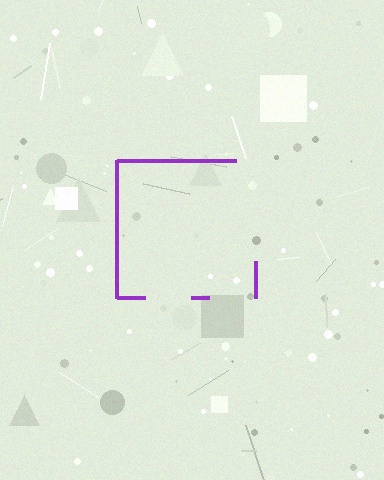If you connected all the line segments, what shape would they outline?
They would outline a square.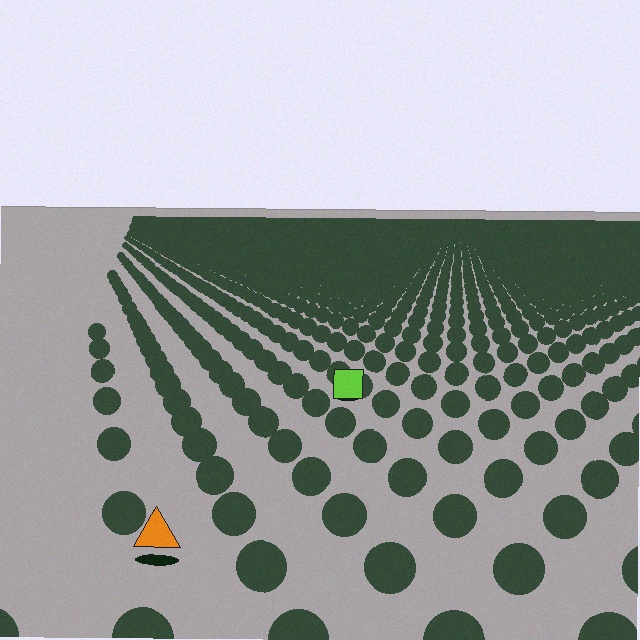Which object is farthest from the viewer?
The lime square is farthest from the viewer. It appears smaller and the ground texture around it is denser.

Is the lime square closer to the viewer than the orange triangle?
No. The orange triangle is closer — you can tell from the texture gradient: the ground texture is coarser near it.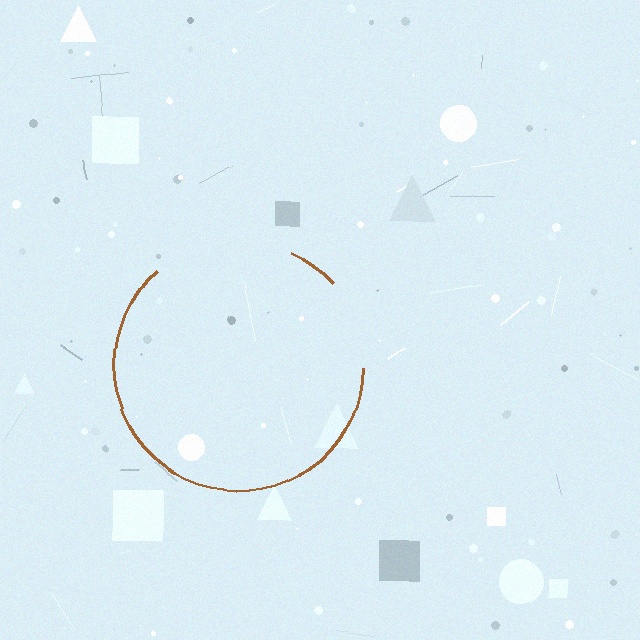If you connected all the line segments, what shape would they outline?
They would outline a circle.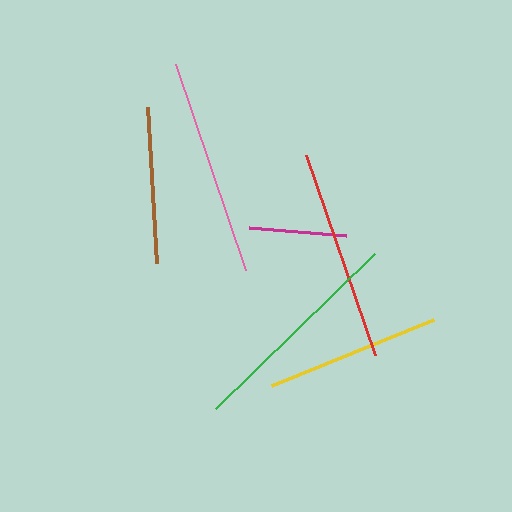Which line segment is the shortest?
The magenta line is the shortest at approximately 97 pixels.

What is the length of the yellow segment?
The yellow segment is approximately 175 pixels long.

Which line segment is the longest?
The green line is the longest at approximately 222 pixels.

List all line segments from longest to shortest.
From longest to shortest: green, pink, red, yellow, brown, magenta.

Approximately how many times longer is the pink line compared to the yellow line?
The pink line is approximately 1.2 times the length of the yellow line.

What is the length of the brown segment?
The brown segment is approximately 156 pixels long.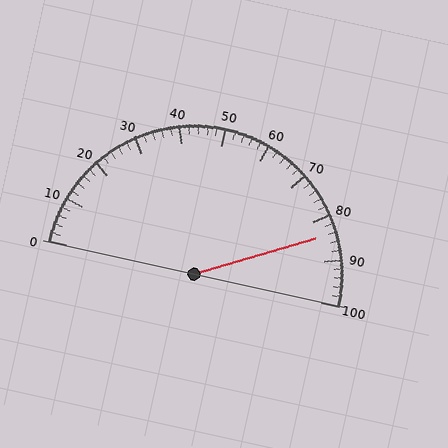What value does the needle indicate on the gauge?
The needle indicates approximately 84.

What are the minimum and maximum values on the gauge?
The gauge ranges from 0 to 100.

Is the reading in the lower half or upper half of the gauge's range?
The reading is in the upper half of the range (0 to 100).